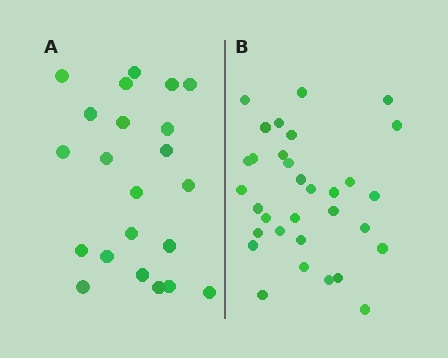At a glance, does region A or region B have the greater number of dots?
Region B (the right region) has more dots.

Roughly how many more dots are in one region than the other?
Region B has roughly 10 or so more dots than region A.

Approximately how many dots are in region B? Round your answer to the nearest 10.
About 30 dots. (The exact count is 32, which rounds to 30.)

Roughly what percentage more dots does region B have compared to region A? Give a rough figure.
About 45% more.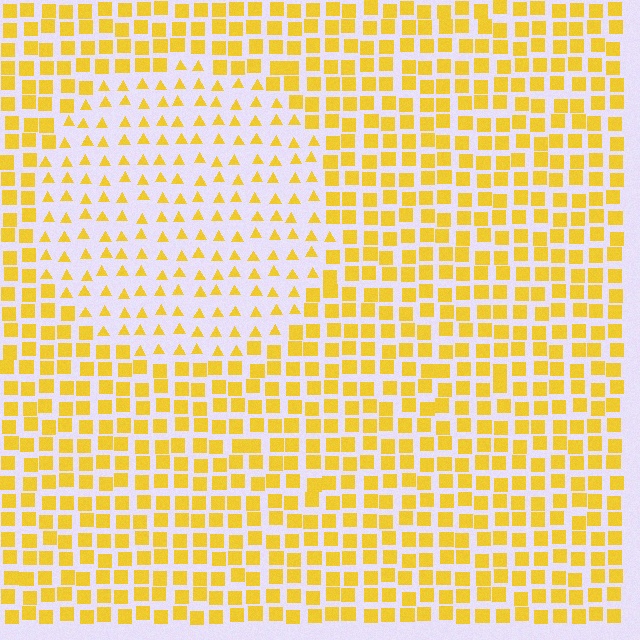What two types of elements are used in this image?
The image uses triangles inside the circle region and squares outside it.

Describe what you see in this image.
The image is filled with small yellow elements arranged in a uniform grid. A circle-shaped region contains triangles, while the surrounding area contains squares. The boundary is defined purely by the change in element shape.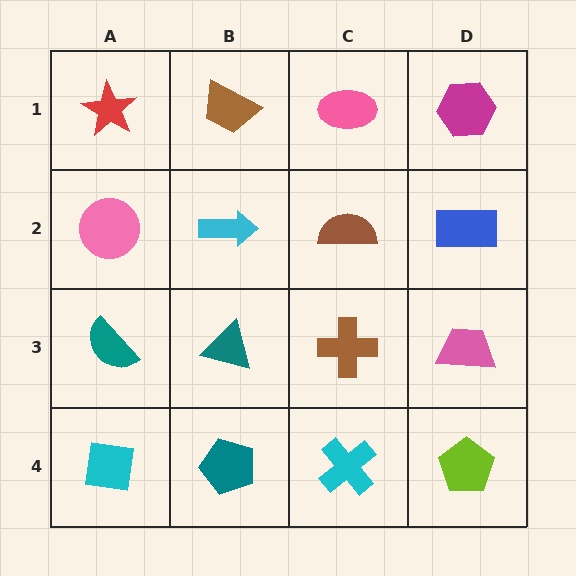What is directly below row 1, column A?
A pink circle.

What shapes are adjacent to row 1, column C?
A brown semicircle (row 2, column C), a brown trapezoid (row 1, column B), a magenta hexagon (row 1, column D).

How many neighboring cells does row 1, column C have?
3.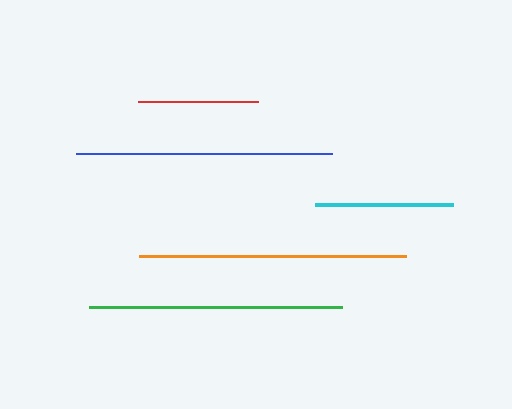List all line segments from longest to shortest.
From longest to shortest: orange, blue, green, cyan, red.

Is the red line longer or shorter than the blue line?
The blue line is longer than the red line.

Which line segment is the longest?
The orange line is the longest at approximately 268 pixels.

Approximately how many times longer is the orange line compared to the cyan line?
The orange line is approximately 1.9 times the length of the cyan line.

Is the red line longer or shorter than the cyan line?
The cyan line is longer than the red line.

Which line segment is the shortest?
The red line is the shortest at approximately 120 pixels.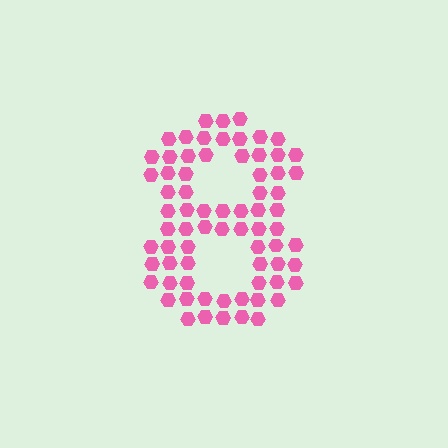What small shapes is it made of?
It is made of small hexagons.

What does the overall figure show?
The overall figure shows the digit 8.